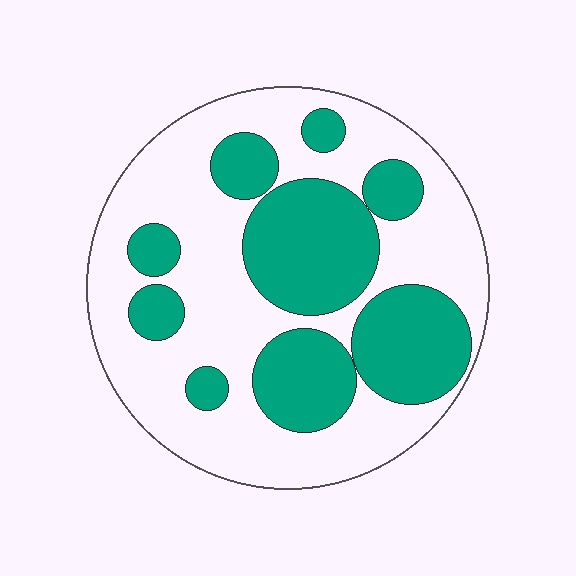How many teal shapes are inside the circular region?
9.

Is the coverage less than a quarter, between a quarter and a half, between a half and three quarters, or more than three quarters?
Between a quarter and a half.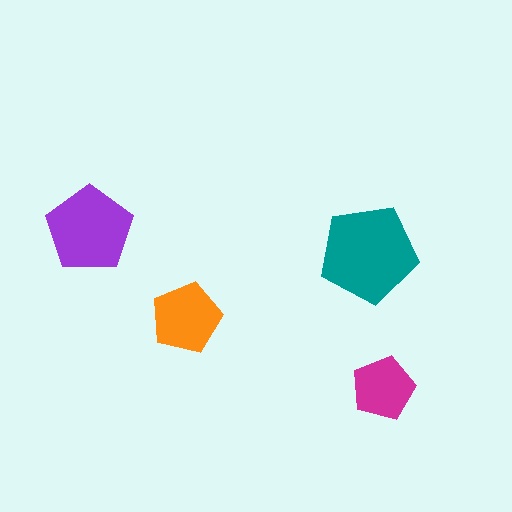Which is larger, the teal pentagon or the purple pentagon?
The teal one.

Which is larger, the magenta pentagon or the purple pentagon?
The purple one.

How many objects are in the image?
There are 4 objects in the image.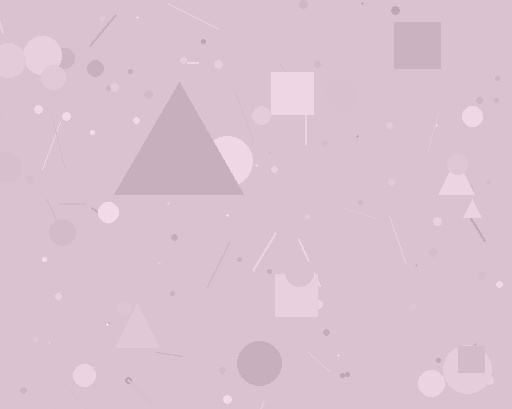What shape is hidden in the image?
A triangle is hidden in the image.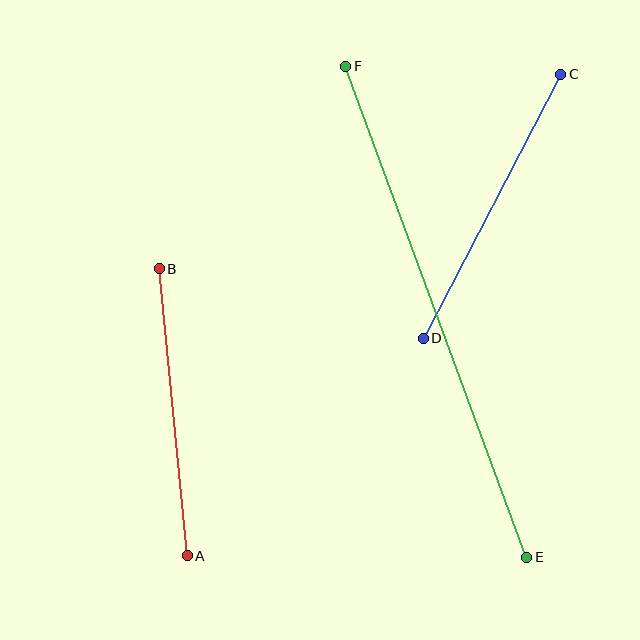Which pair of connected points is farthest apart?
Points E and F are farthest apart.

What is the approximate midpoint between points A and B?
The midpoint is at approximately (173, 412) pixels.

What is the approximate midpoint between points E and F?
The midpoint is at approximately (436, 312) pixels.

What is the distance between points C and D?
The distance is approximately 298 pixels.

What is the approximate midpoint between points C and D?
The midpoint is at approximately (492, 206) pixels.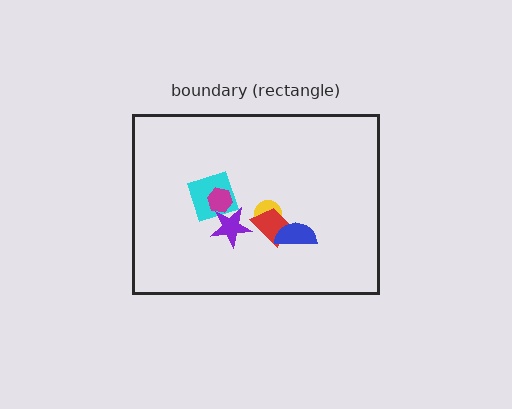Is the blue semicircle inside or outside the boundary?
Inside.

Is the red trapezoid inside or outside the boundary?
Inside.